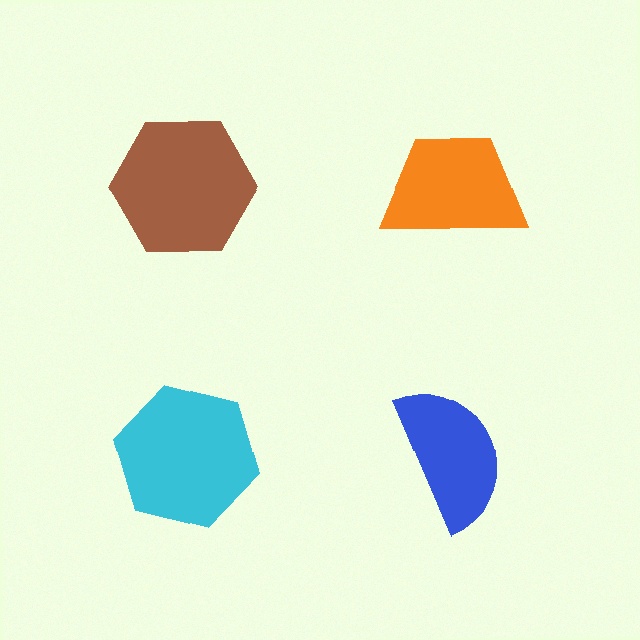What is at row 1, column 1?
A brown hexagon.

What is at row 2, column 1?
A cyan hexagon.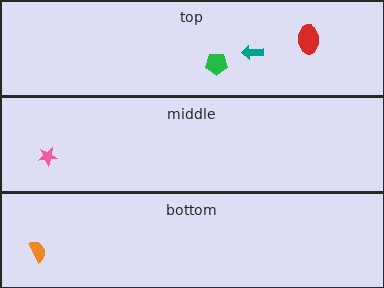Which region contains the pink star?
The middle region.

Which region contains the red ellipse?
The top region.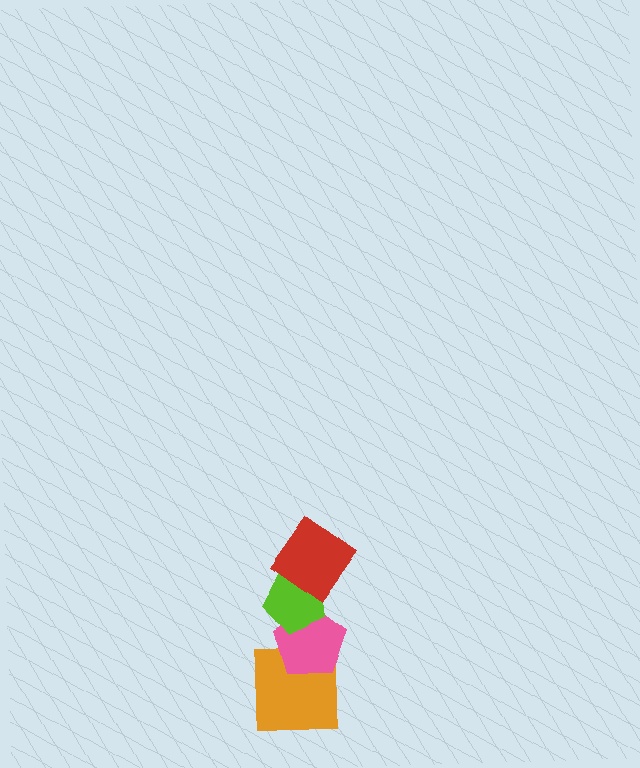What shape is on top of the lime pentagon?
The red diamond is on top of the lime pentagon.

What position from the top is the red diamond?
The red diamond is 1st from the top.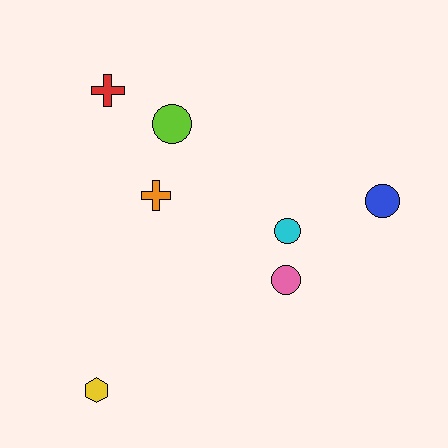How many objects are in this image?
There are 7 objects.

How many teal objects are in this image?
There are no teal objects.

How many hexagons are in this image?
There is 1 hexagon.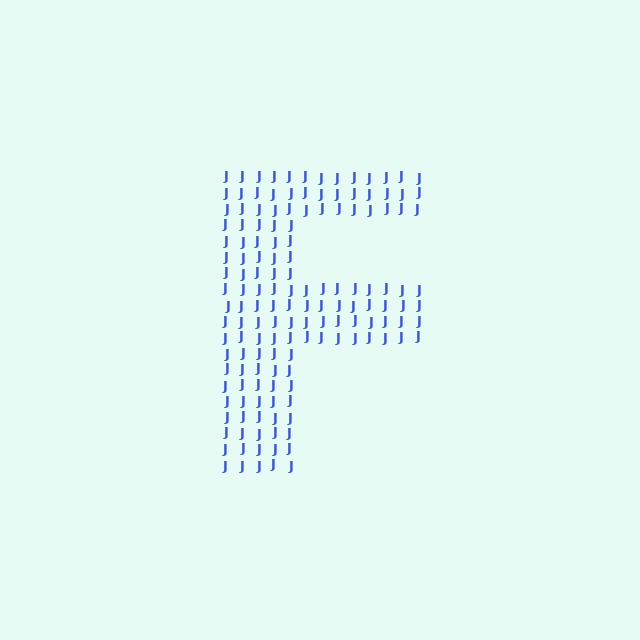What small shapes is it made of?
It is made of small letter J's.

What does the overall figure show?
The overall figure shows the letter F.